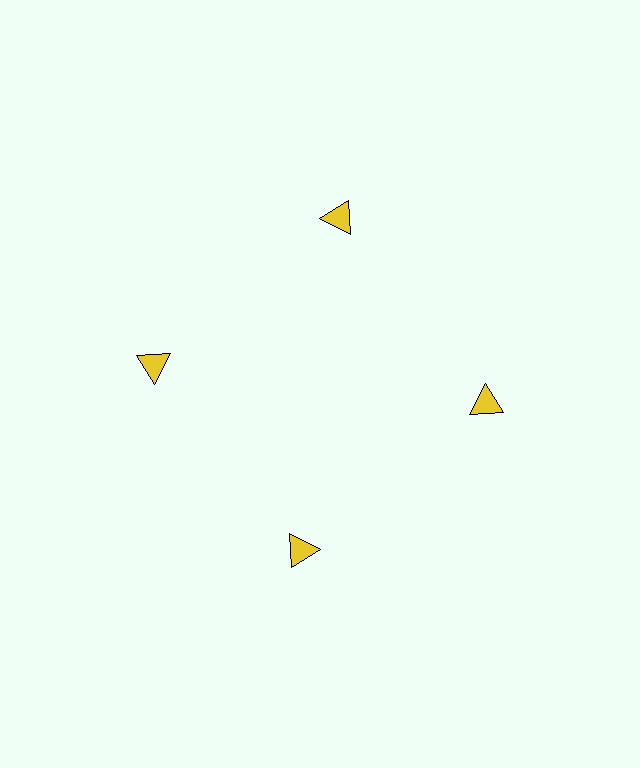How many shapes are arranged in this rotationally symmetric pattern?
There are 4 shapes, arranged in 4 groups of 1.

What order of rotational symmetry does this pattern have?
This pattern has 4-fold rotational symmetry.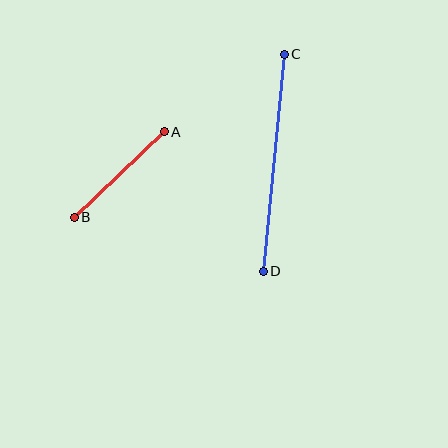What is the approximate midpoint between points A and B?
The midpoint is at approximately (119, 175) pixels.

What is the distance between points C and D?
The distance is approximately 218 pixels.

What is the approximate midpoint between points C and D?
The midpoint is at approximately (274, 163) pixels.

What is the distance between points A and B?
The distance is approximately 124 pixels.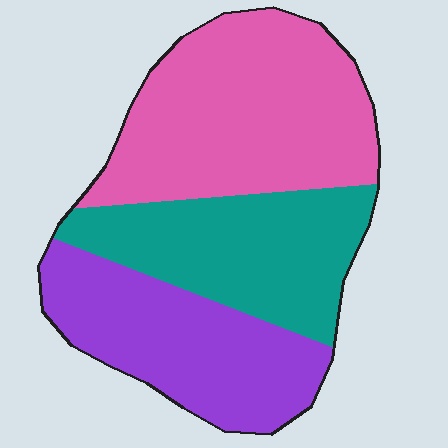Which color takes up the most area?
Pink, at roughly 40%.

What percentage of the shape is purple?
Purple covers 30% of the shape.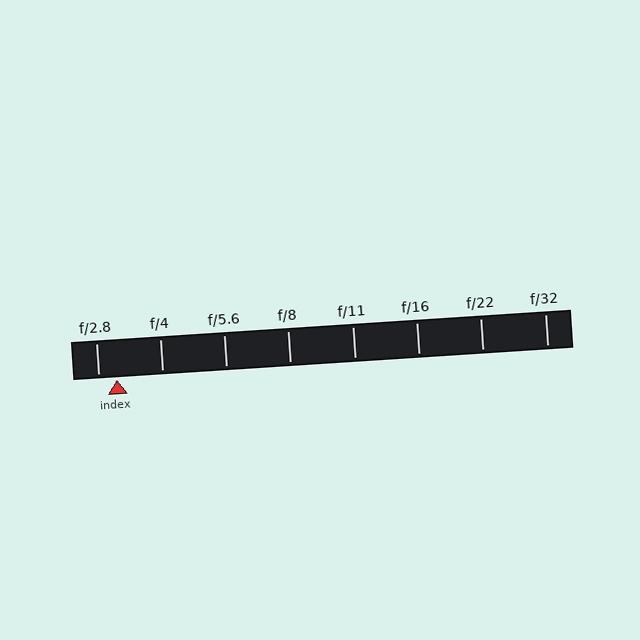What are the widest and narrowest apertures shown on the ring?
The widest aperture shown is f/2.8 and the narrowest is f/32.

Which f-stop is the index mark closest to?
The index mark is closest to f/2.8.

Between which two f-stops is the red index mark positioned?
The index mark is between f/2.8 and f/4.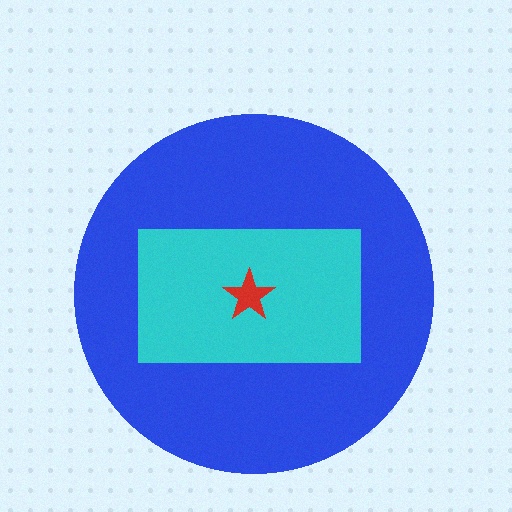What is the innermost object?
The red star.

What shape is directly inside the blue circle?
The cyan rectangle.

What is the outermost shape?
The blue circle.